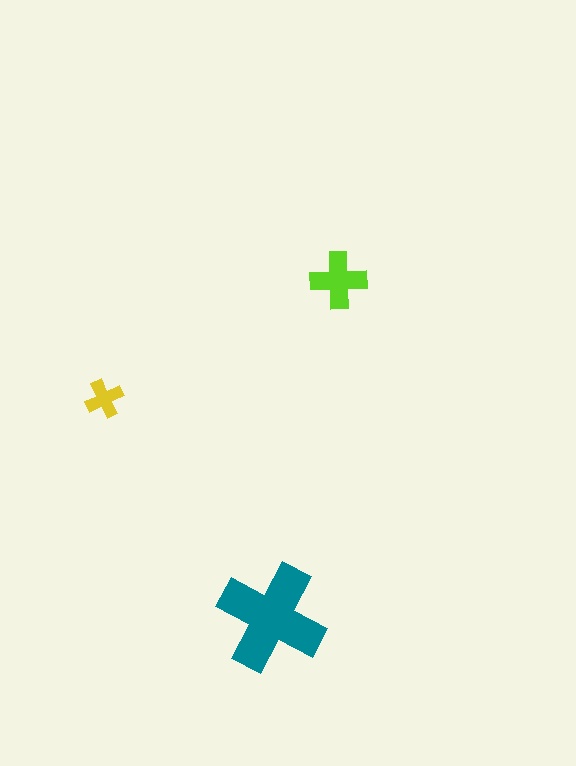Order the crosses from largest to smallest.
the teal one, the lime one, the yellow one.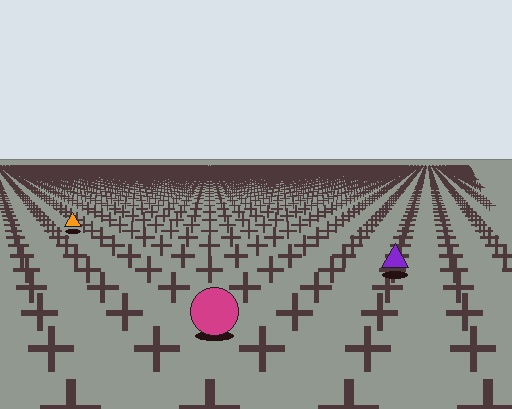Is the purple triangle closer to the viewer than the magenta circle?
No. The magenta circle is closer — you can tell from the texture gradient: the ground texture is coarser near it.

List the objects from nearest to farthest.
From nearest to farthest: the magenta circle, the purple triangle, the orange triangle.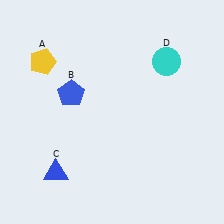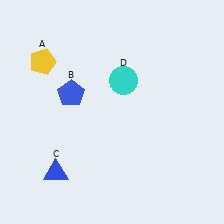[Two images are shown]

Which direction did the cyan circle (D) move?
The cyan circle (D) moved left.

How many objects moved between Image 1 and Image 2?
1 object moved between the two images.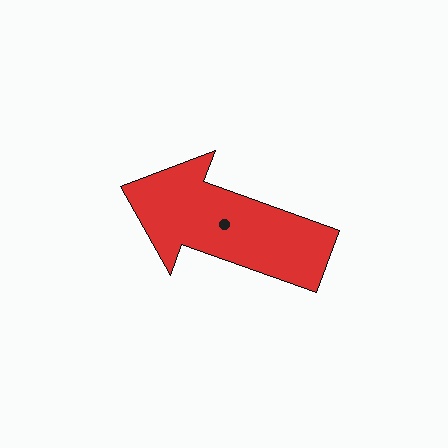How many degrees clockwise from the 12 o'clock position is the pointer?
Approximately 290 degrees.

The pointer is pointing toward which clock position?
Roughly 10 o'clock.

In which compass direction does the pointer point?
West.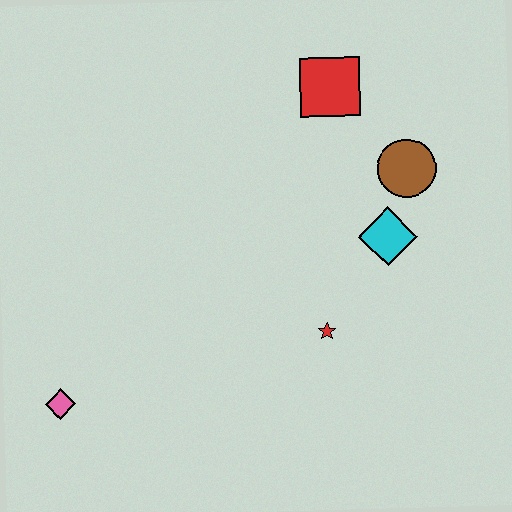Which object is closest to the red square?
The brown circle is closest to the red square.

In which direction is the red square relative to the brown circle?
The red square is above the brown circle.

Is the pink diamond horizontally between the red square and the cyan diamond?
No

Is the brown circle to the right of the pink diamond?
Yes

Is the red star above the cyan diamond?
No